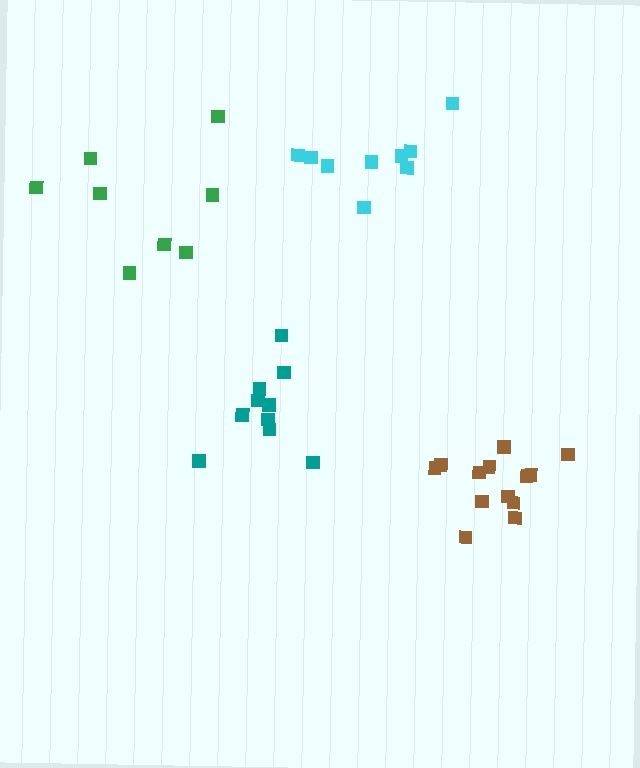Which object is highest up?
The cyan cluster is topmost.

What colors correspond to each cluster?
The clusters are colored: brown, teal, cyan, green.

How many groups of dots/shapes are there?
There are 4 groups.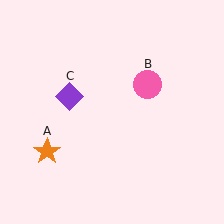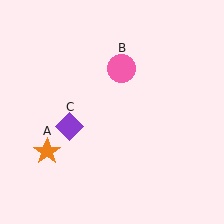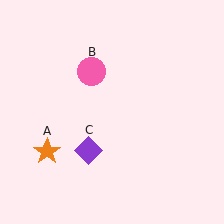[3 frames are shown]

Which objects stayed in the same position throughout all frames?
Orange star (object A) remained stationary.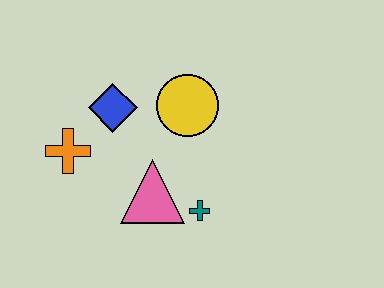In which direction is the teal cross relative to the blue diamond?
The teal cross is below the blue diamond.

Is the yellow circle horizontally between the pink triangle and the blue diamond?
No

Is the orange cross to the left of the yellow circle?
Yes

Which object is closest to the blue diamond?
The orange cross is closest to the blue diamond.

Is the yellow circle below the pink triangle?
No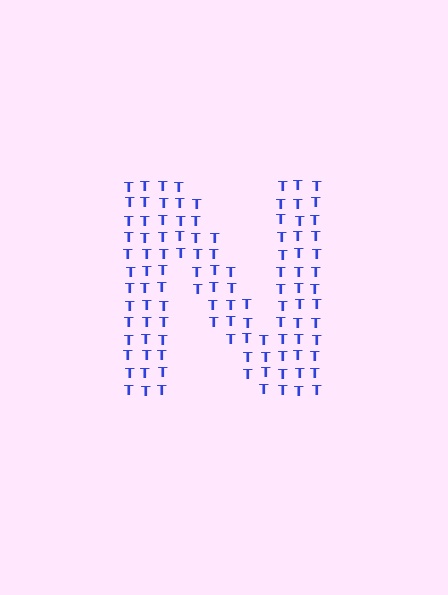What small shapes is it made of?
It is made of small letter T's.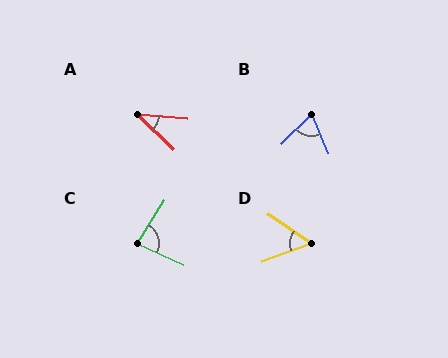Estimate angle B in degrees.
Approximately 68 degrees.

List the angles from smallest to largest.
A (40°), D (55°), B (68°), C (83°).